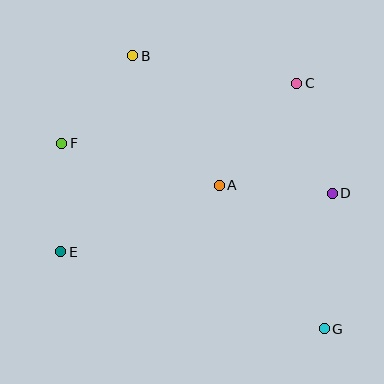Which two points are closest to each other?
Points E and F are closest to each other.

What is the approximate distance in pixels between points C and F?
The distance between C and F is approximately 242 pixels.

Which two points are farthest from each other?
Points B and G are farthest from each other.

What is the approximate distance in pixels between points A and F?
The distance between A and F is approximately 163 pixels.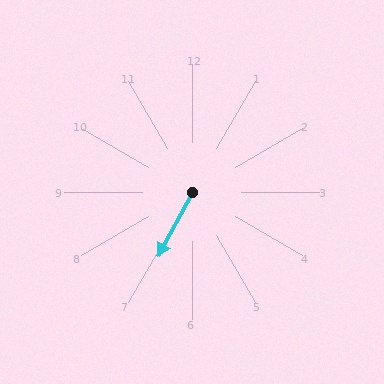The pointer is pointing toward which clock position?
Roughly 7 o'clock.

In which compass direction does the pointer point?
Southwest.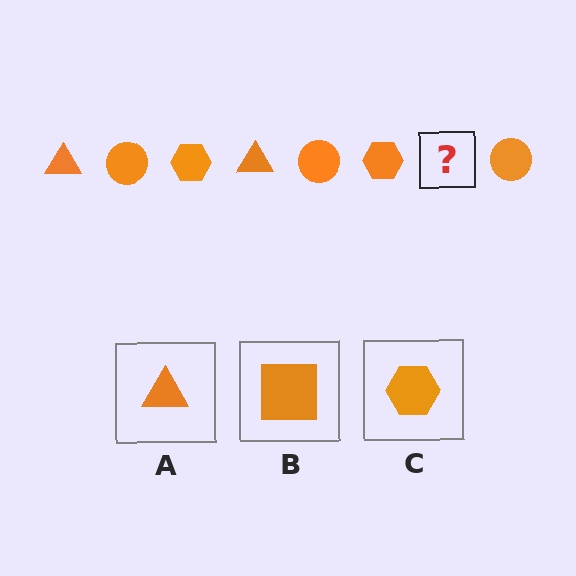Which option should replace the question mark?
Option A.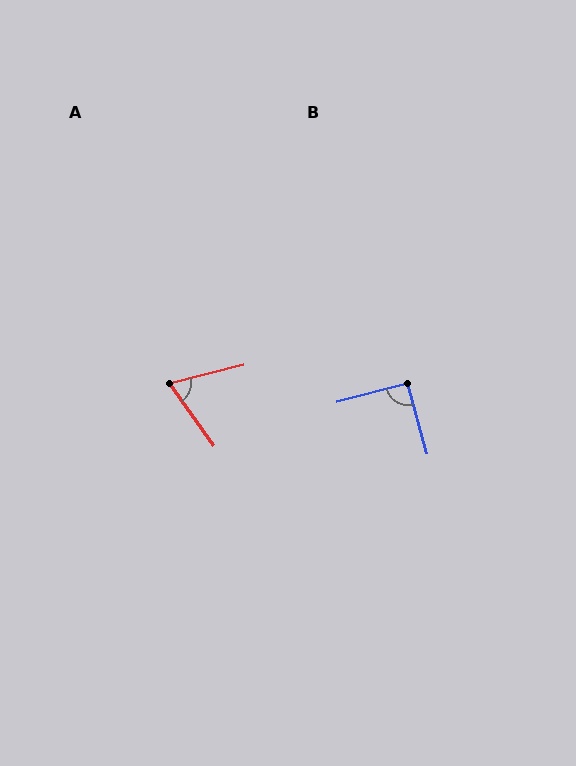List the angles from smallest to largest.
A (69°), B (91°).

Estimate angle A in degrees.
Approximately 69 degrees.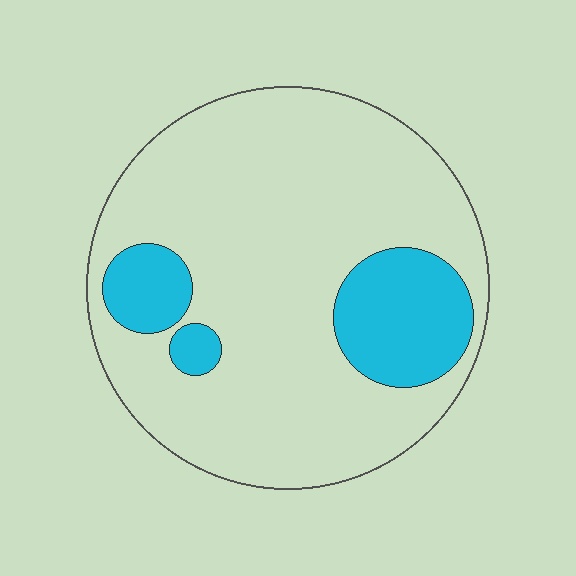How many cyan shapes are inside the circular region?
3.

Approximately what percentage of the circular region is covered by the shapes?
Approximately 20%.